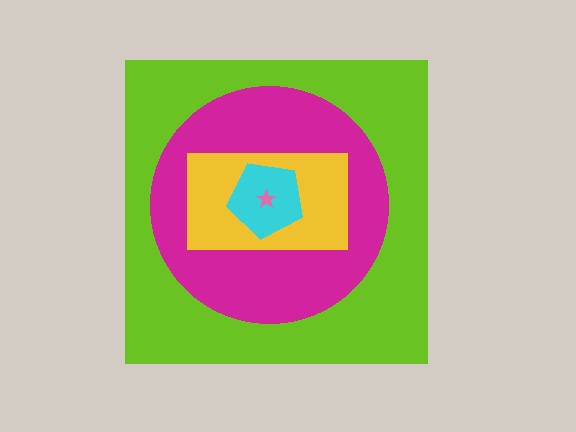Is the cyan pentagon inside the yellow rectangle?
Yes.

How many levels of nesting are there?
5.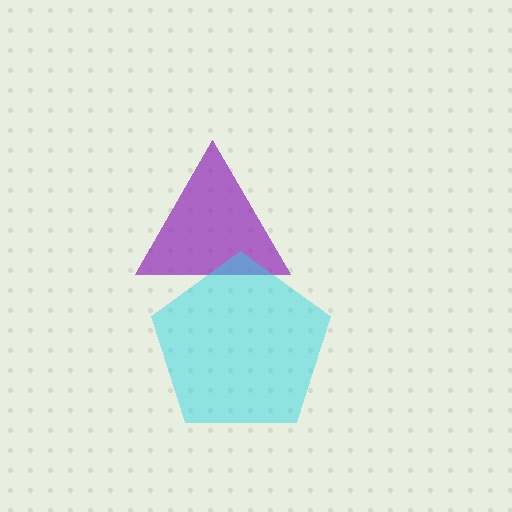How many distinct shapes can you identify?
There are 2 distinct shapes: a purple triangle, a cyan pentagon.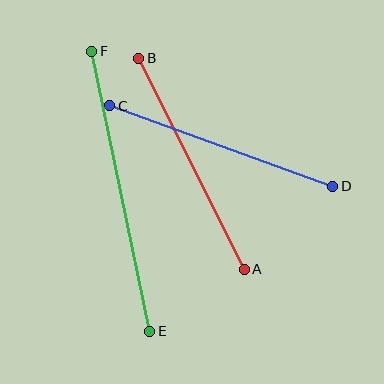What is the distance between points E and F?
The distance is approximately 286 pixels.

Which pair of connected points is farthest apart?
Points E and F are farthest apart.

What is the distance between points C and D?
The distance is approximately 237 pixels.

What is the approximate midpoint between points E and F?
The midpoint is at approximately (121, 191) pixels.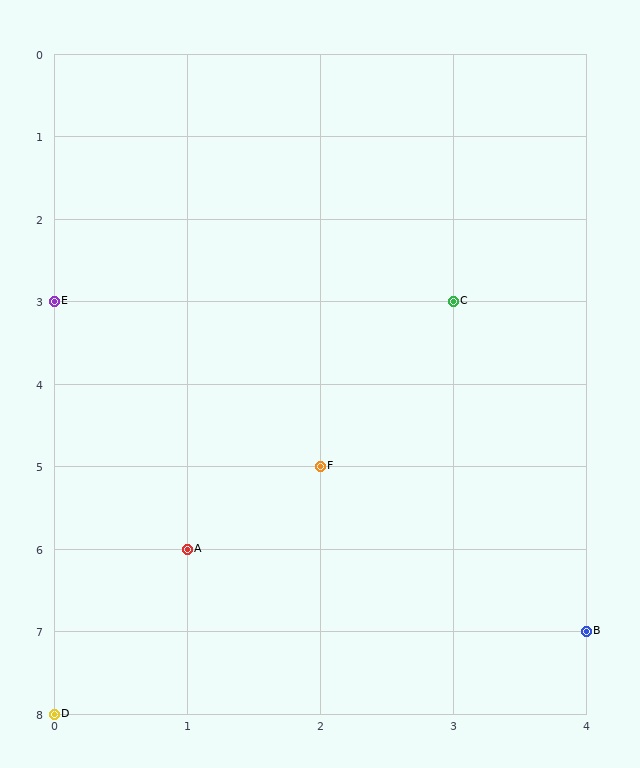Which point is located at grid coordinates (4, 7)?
Point B is at (4, 7).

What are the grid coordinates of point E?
Point E is at grid coordinates (0, 3).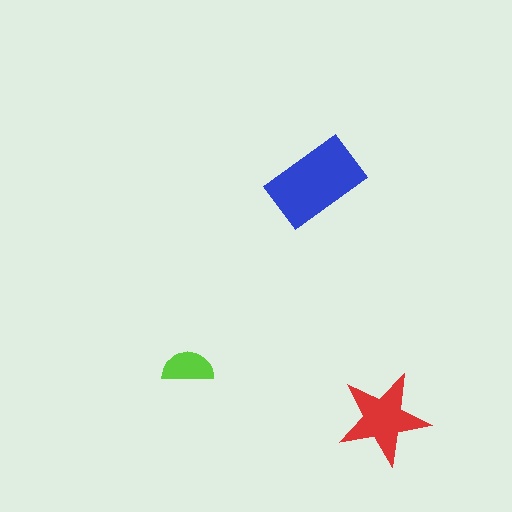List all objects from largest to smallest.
The blue rectangle, the red star, the lime semicircle.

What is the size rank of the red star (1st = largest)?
2nd.